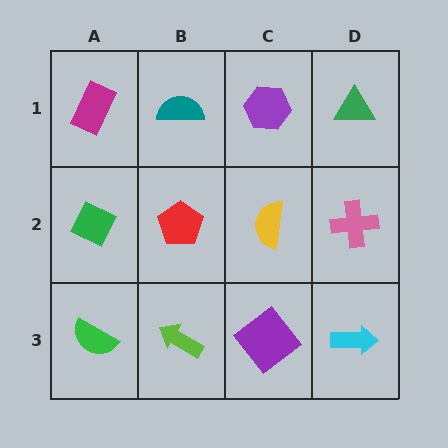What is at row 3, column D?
A cyan arrow.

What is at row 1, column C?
A purple hexagon.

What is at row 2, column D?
A pink cross.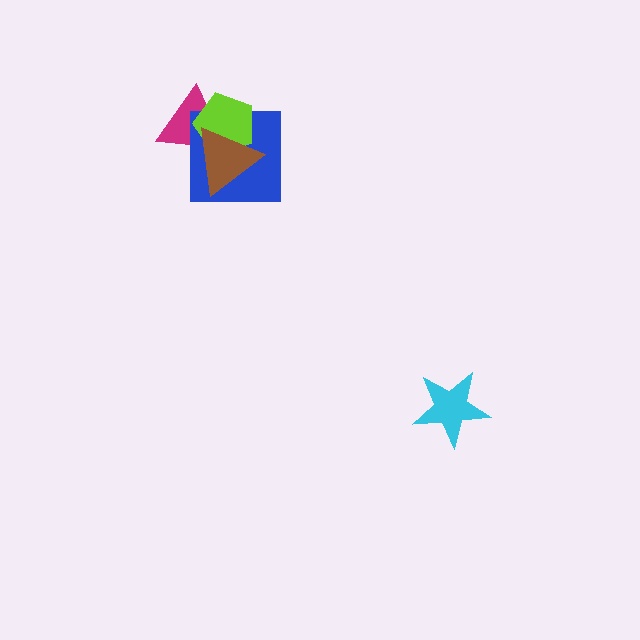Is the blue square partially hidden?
Yes, it is partially covered by another shape.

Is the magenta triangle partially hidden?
Yes, it is partially covered by another shape.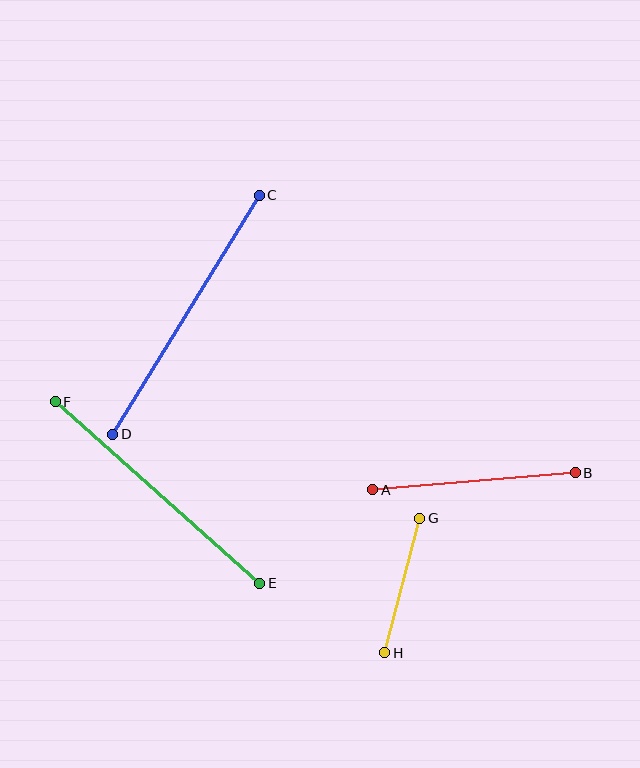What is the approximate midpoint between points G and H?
The midpoint is at approximately (402, 585) pixels.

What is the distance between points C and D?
The distance is approximately 280 pixels.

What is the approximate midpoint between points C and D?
The midpoint is at approximately (186, 315) pixels.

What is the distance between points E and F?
The distance is approximately 273 pixels.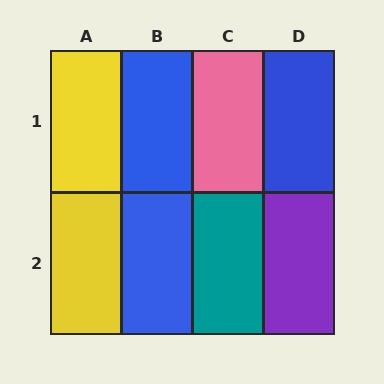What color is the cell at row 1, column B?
Blue.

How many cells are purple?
1 cell is purple.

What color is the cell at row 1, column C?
Pink.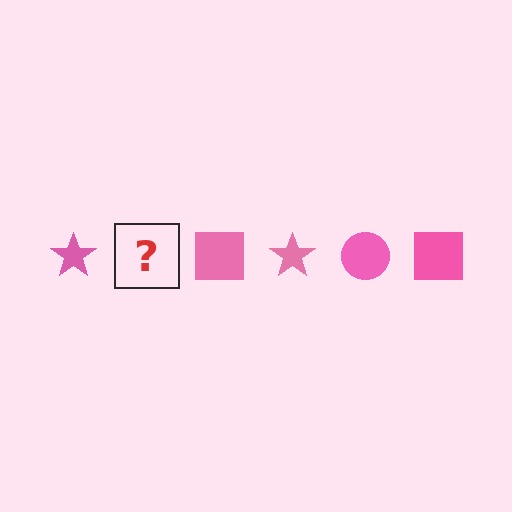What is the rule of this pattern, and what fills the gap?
The rule is that the pattern cycles through star, circle, square shapes in pink. The gap should be filled with a pink circle.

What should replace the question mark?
The question mark should be replaced with a pink circle.